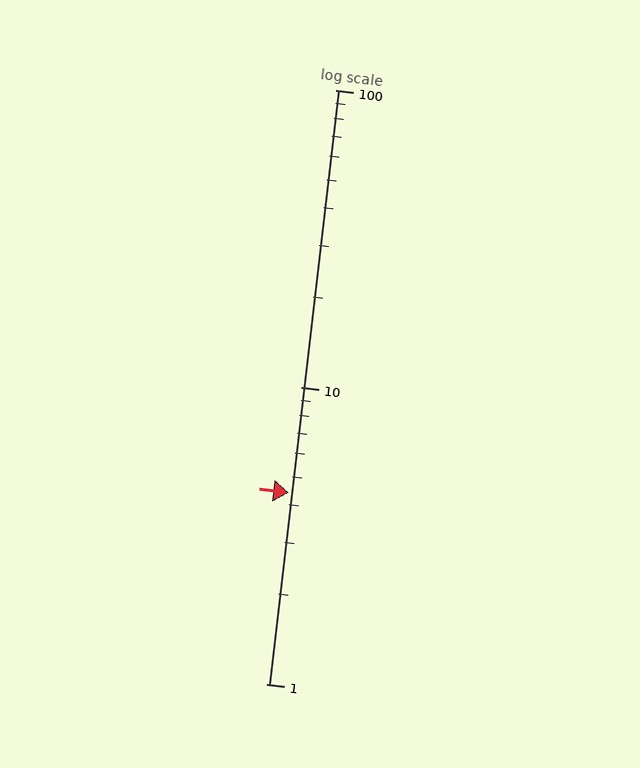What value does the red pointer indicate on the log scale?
The pointer indicates approximately 4.4.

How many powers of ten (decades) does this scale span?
The scale spans 2 decades, from 1 to 100.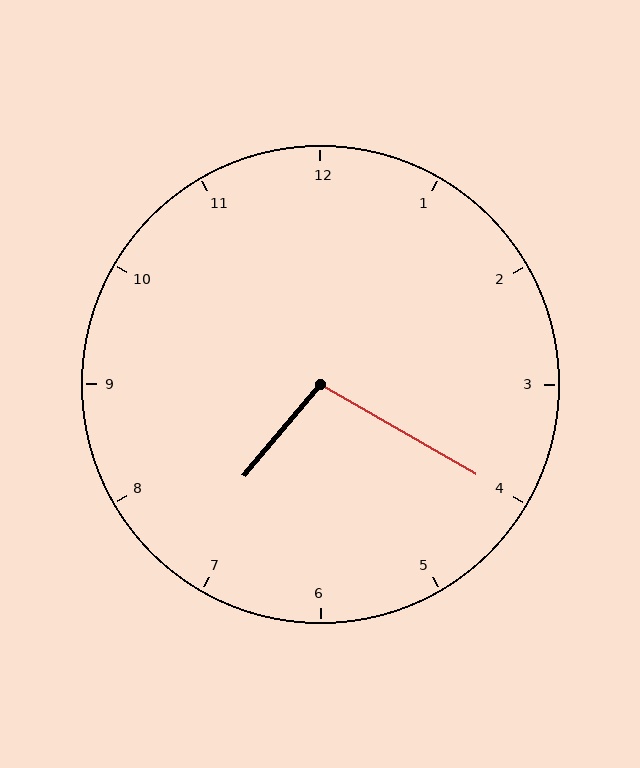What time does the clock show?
7:20.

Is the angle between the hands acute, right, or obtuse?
It is obtuse.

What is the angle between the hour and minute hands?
Approximately 100 degrees.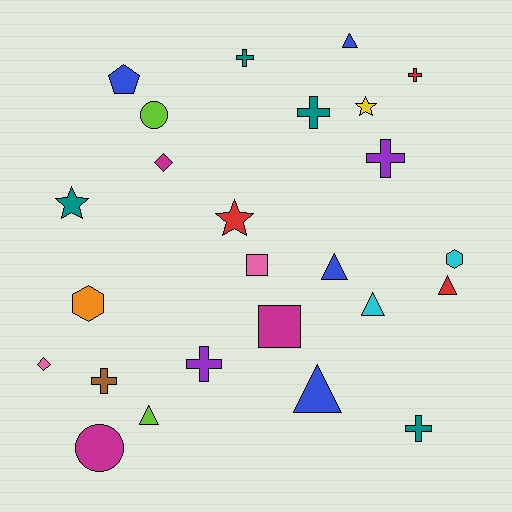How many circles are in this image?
There are 2 circles.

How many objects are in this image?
There are 25 objects.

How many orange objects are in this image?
There is 1 orange object.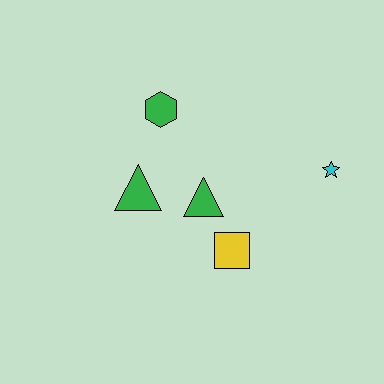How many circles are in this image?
There are no circles.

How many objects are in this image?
There are 5 objects.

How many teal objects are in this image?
There are no teal objects.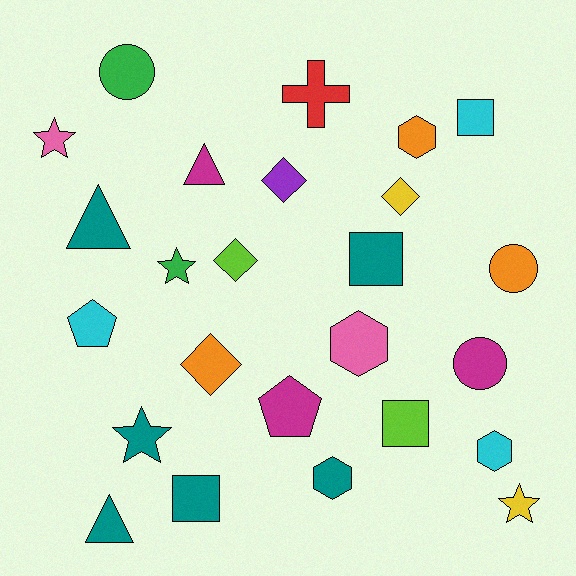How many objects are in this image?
There are 25 objects.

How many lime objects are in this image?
There are 2 lime objects.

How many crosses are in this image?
There is 1 cross.